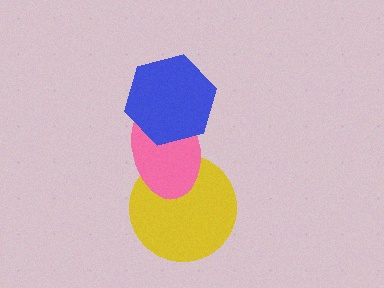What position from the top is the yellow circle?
The yellow circle is 3rd from the top.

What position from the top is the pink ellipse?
The pink ellipse is 2nd from the top.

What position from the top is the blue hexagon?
The blue hexagon is 1st from the top.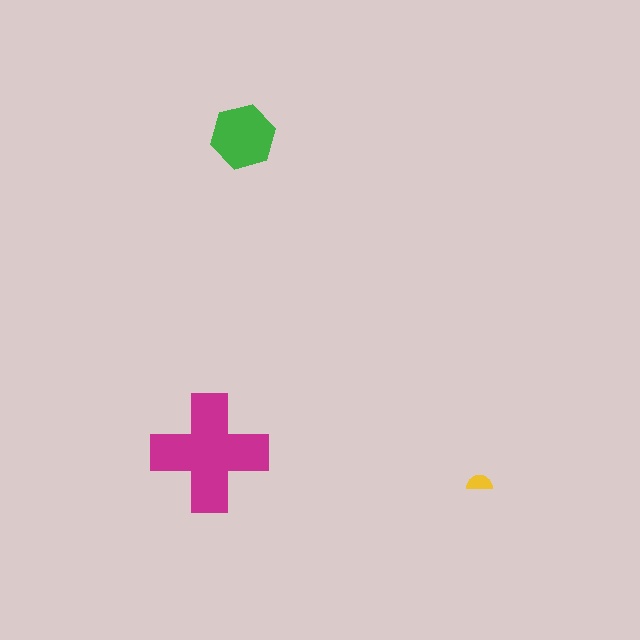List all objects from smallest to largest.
The yellow semicircle, the green hexagon, the magenta cross.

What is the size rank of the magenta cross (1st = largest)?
1st.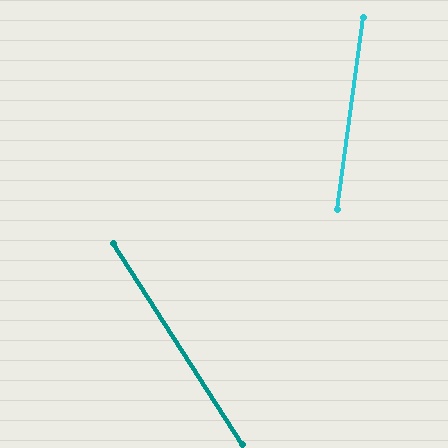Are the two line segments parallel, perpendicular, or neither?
Neither parallel nor perpendicular — they differ by about 40°.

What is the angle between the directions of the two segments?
Approximately 40 degrees.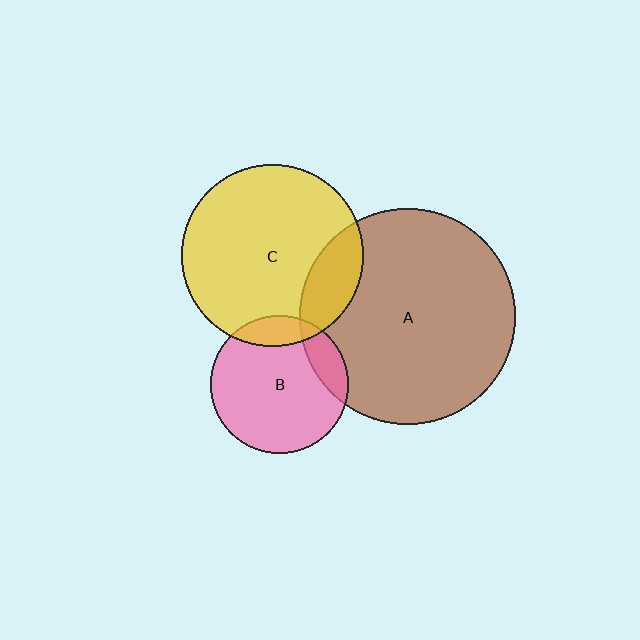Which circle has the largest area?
Circle A (brown).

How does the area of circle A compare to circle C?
Approximately 1.4 times.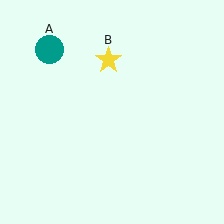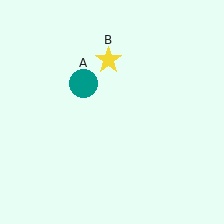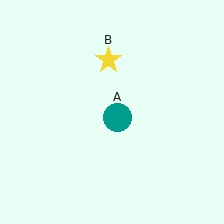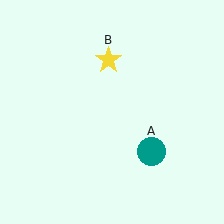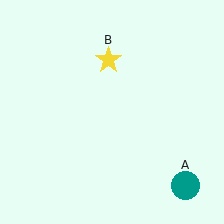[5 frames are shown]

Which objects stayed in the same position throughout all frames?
Yellow star (object B) remained stationary.